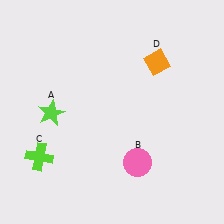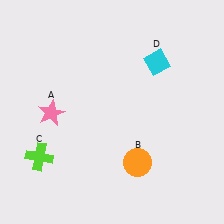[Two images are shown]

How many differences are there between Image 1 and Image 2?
There are 3 differences between the two images.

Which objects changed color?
A changed from lime to pink. B changed from pink to orange. D changed from orange to cyan.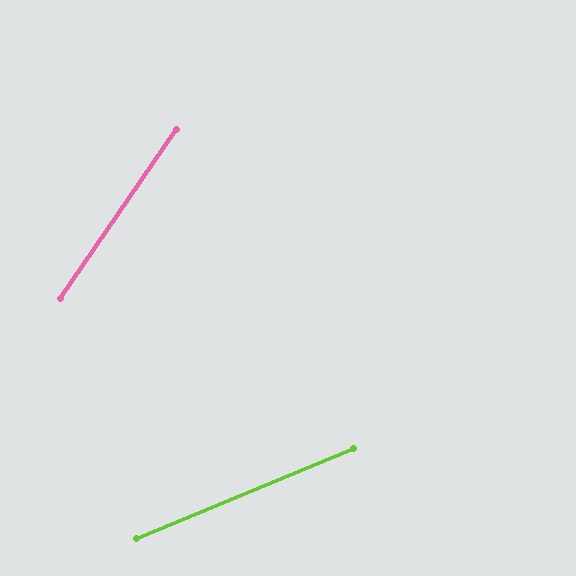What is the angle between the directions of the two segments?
Approximately 33 degrees.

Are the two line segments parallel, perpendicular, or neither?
Neither parallel nor perpendicular — they differ by about 33°.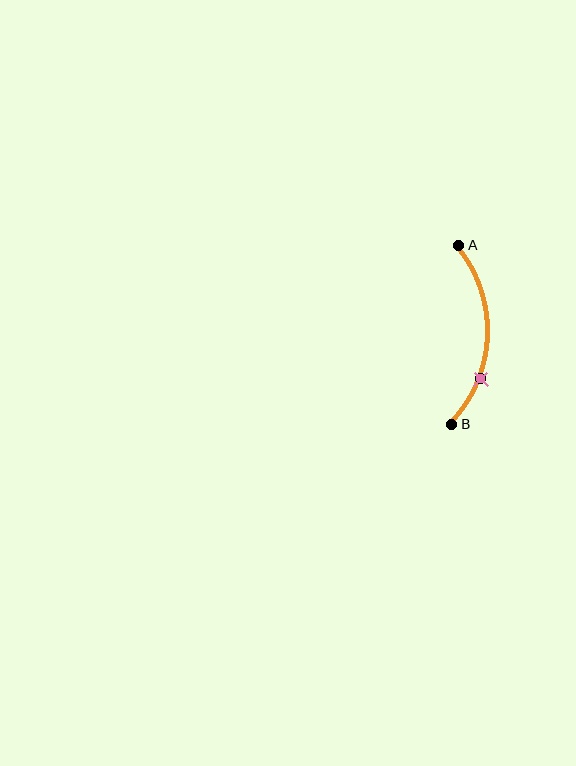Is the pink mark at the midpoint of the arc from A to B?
No. The pink mark lies on the arc but is closer to endpoint B. The arc midpoint would be at the point on the curve equidistant along the arc from both A and B.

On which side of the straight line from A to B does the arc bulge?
The arc bulges to the right of the straight line connecting A and B.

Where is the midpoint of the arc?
The arc midpoint is the point on the curve farthest from the straight line joining A and B. It sits to the right of that line.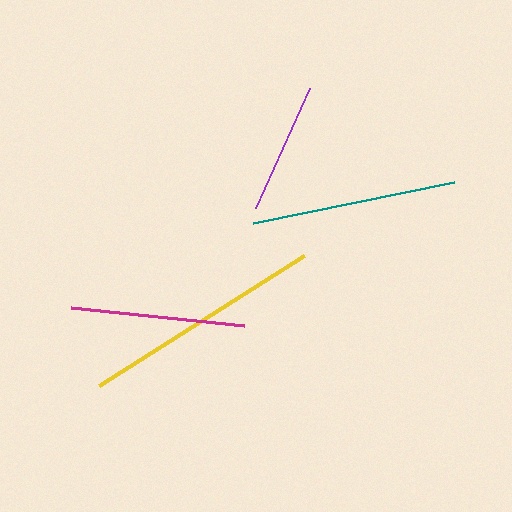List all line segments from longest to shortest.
From longest to shortest: yellow, teal, magenta, purple.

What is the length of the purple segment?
The purple segment is approximately 132 pixels long.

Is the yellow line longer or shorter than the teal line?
The yellow line is longer than the teal line.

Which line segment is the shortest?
The purple line is the shortest at approximately 132 pixels.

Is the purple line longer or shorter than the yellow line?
The yellow line is longer than the purple line.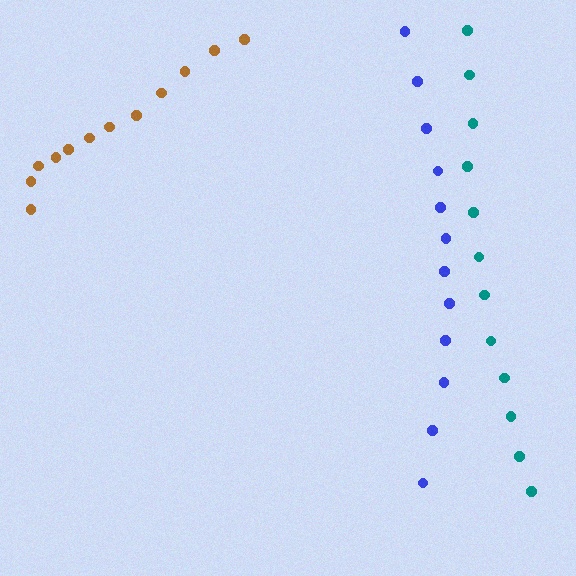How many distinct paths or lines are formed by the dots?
There are 3 distinct paths.